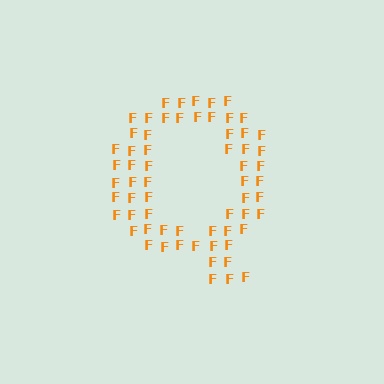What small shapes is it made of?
It is made of small letter F's.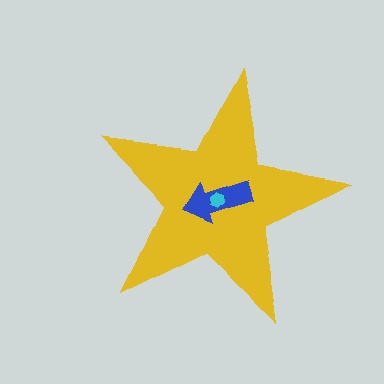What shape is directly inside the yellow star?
The blue arrow.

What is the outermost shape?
The yellow star.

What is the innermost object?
The cyan hexagon.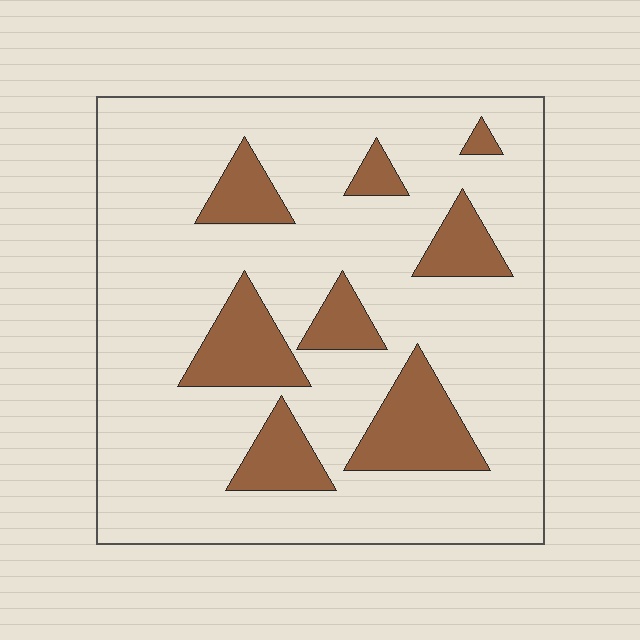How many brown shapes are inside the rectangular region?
8.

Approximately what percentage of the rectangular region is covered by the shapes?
Approximately 20%.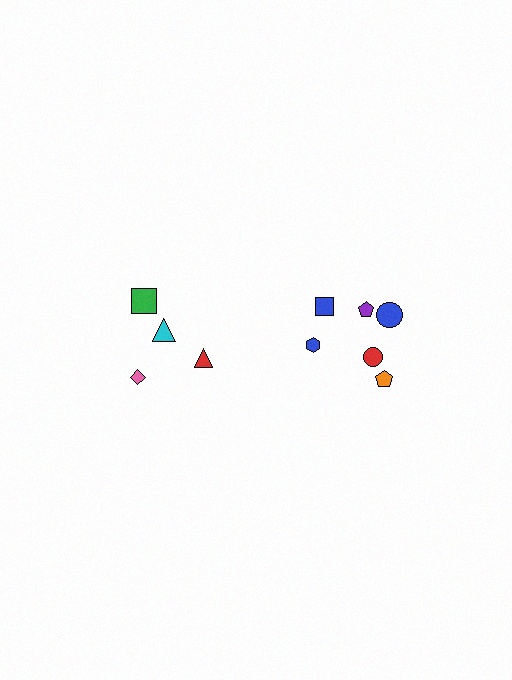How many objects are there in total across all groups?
There are 10 objects.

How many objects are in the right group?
There are 6 objects.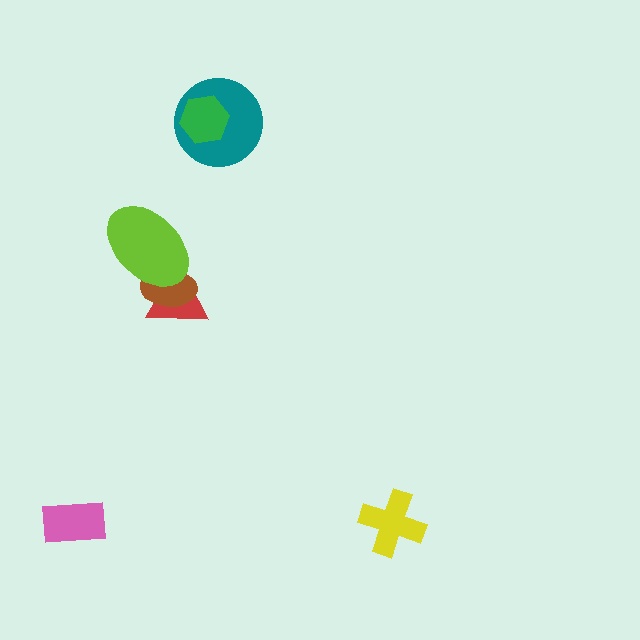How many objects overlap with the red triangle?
2 objects overlap with the red triangle.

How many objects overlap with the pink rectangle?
0 objects overlap with the pink rectangle.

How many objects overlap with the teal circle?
1 object overlaps with the teal circle.